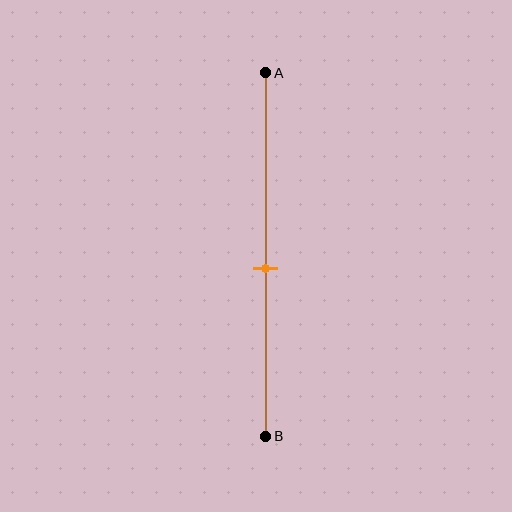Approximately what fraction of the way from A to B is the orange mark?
The orange mark is approximately 55% of the way from A to B.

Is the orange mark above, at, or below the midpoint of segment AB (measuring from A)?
The orange mark is below the midpoint of segment AB.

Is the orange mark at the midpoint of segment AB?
No, the mark is at about 55% from A, not at the 50% midpoint.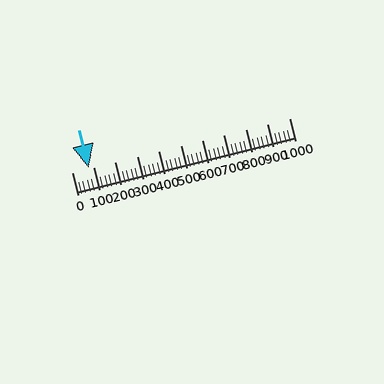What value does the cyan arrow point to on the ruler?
The cyan arrow points to approximately 77.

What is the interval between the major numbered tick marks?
The major tick marks are spaced 100 units apart.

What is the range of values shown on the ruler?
The ruler shows values from 0 to 1000.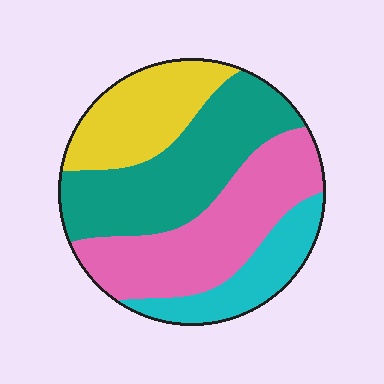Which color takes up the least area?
Cyan, at roughly 15%.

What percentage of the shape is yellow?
Yellow covers around 20% of the shape.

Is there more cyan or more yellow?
Yellow.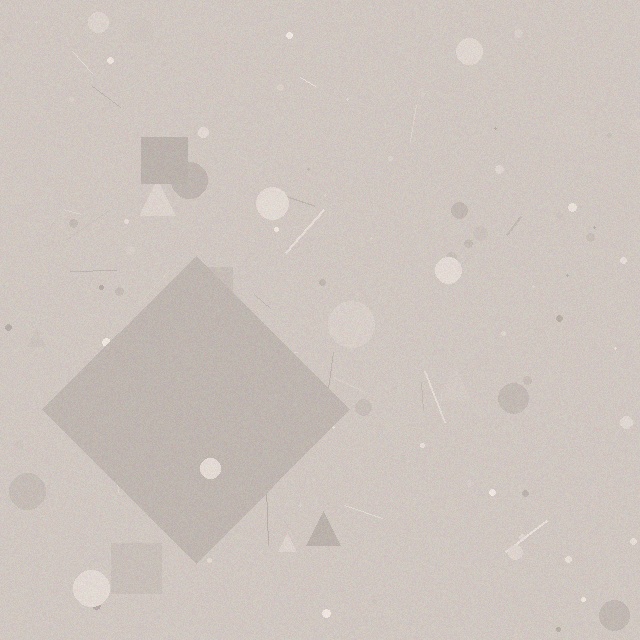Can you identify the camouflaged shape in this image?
The camouflaged shape is a diamond.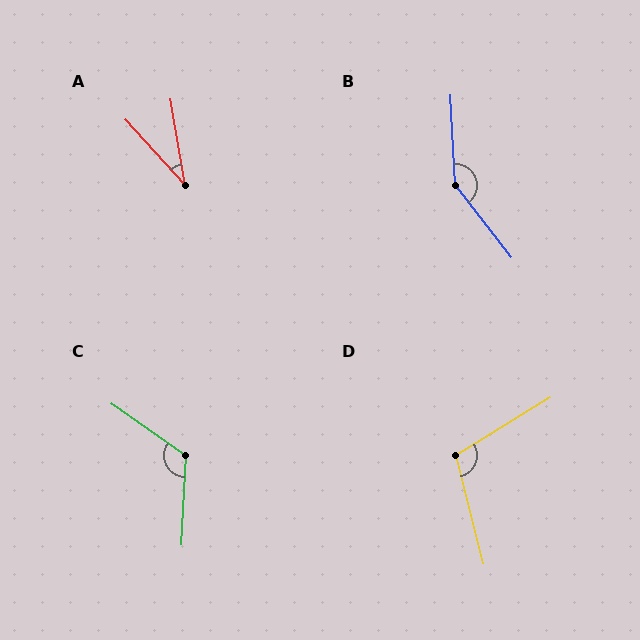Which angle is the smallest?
A, at approximately 33 degrees.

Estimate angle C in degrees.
Approximately 122 degrees.